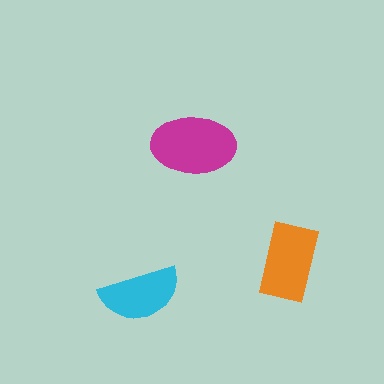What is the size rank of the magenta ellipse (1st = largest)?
1st.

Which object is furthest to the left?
The cyan semicircle is leftmost.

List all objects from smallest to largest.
The cyan semicircle, the orange rectangle, the magenta ellipse.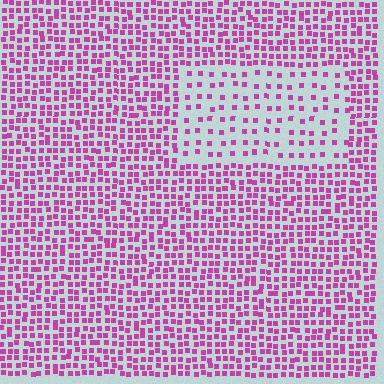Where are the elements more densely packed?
The elements are more densely packed outside the rectangle boundary.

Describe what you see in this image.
The image contains small magenta elements arranged at two different densities. A rectangle-shaped region is visible where the elements are less densely packed than the surrounding area.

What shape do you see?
I see a rectangle.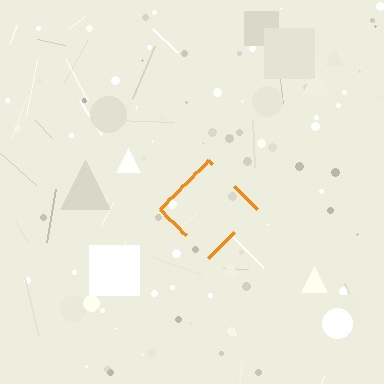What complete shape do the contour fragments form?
The contour fragments form a diamond.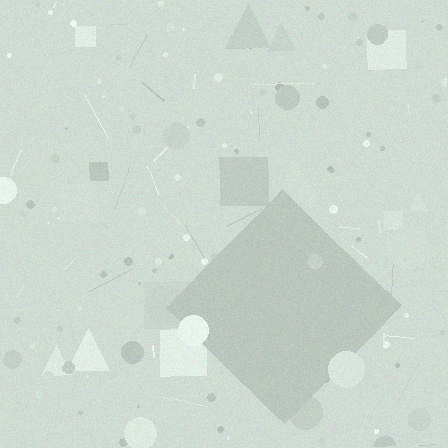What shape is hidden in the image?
A diamond is hidden in the image.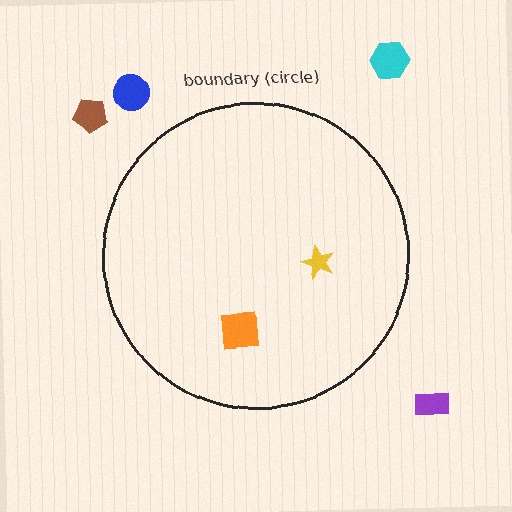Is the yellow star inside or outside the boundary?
Inside.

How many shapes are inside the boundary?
2 inside, 4 outside.